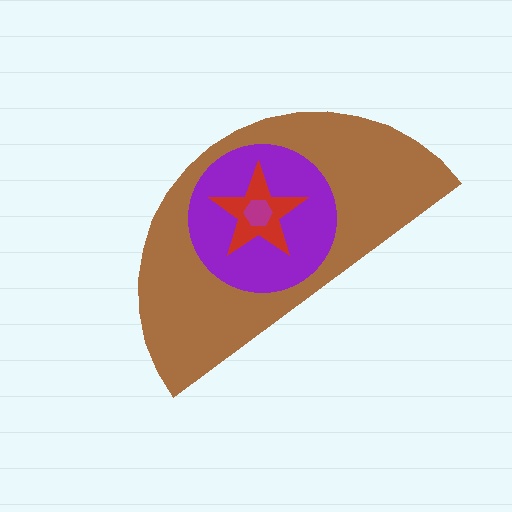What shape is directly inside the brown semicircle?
The purple circle.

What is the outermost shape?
The brown semicircle.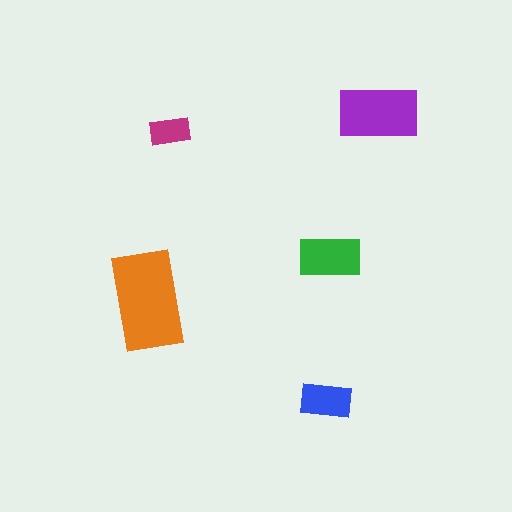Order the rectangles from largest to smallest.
the orange one, the purple one, the green one, the blue one, the magenta one.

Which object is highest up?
The purple rectangle is topmost.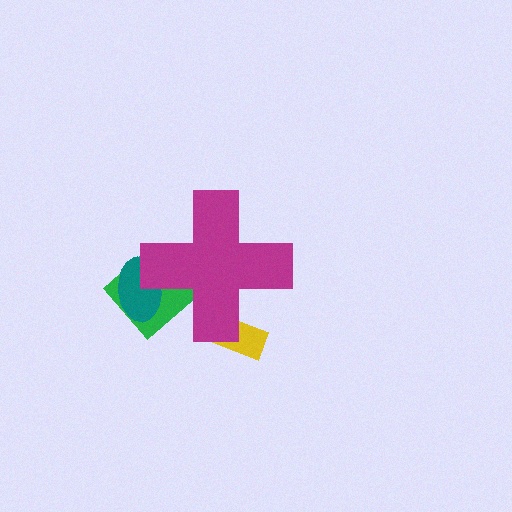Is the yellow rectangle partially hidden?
Yes, the yellow rectangle is partially hidden behind the magenta cross.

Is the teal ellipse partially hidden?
Yes, the teal ellipse is partially hidden behind the magenta cross.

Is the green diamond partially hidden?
Yes, the green diamond is partially hidden behind the magenta cross.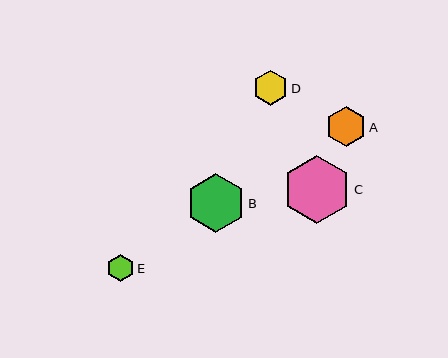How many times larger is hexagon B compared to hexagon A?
Hexagon B is approximately 1.5 times the size of hexagon A.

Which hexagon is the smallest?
Hexagon E is the smallest with a size of approximately 27 pixels.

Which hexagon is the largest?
Hexagon C is the largest with a size of approximately 68 pixels.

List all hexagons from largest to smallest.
From largest to smallest: C, B, A, D, E.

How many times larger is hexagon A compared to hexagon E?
Hexagon A is approximately 1.5 times the size of hexagon E.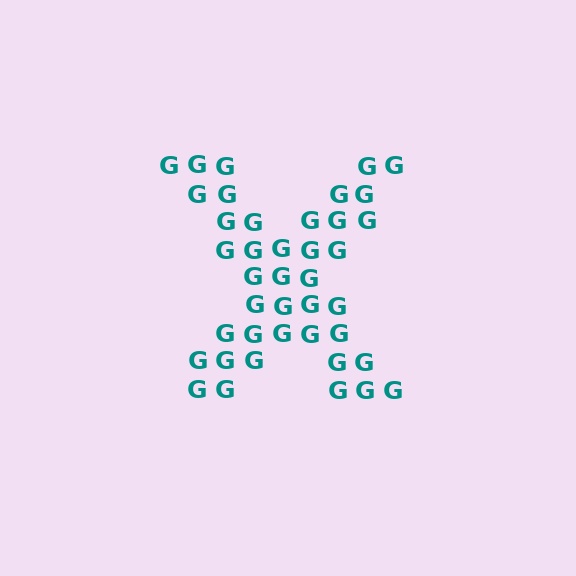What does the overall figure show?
The overall figure shows the letter X.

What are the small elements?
The small elements are letter G's.